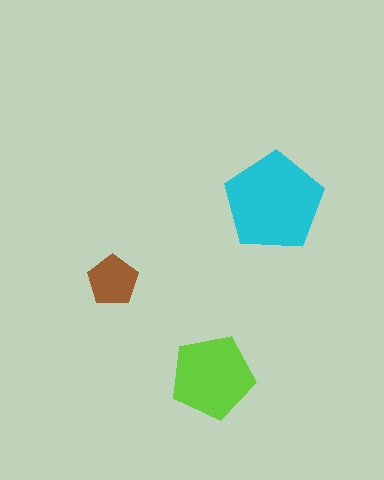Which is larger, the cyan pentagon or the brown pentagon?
The cyan one.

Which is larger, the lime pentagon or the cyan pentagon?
The cyan one.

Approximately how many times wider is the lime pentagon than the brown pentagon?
About 1.5 times wider.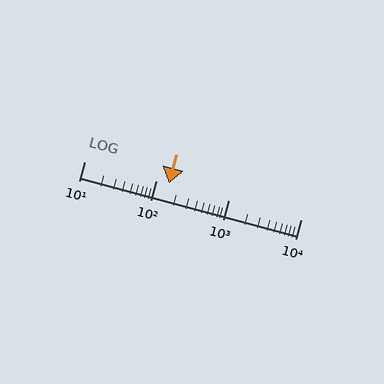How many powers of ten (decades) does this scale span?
The scale spans 3 decades, from 10 to 10000.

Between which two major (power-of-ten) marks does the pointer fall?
The pointer is between 100 and 1000.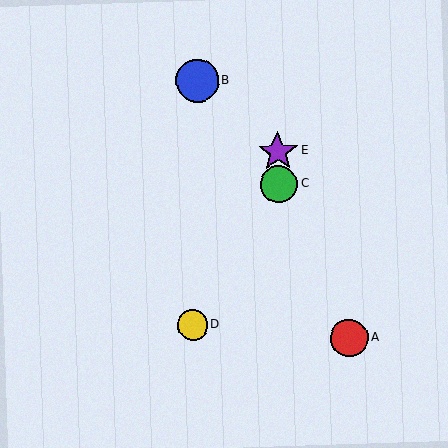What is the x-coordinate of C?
Object C is at x≈279.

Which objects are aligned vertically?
Objects C, E are aligned vertically.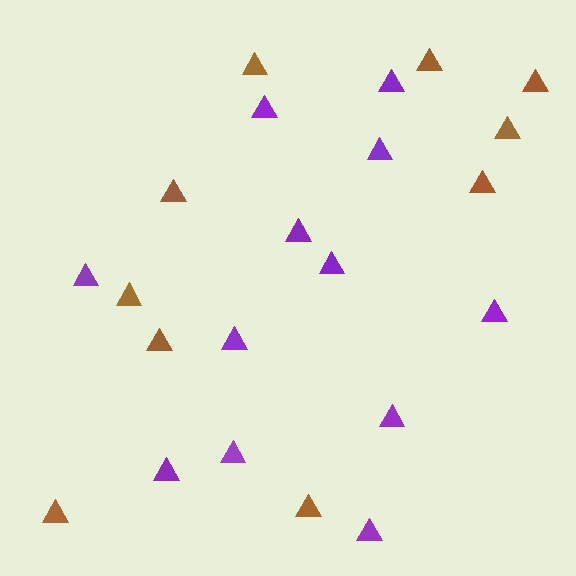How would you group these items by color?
There are 2 groups: one group of purple triangles (12) and one group of brown triangles (10).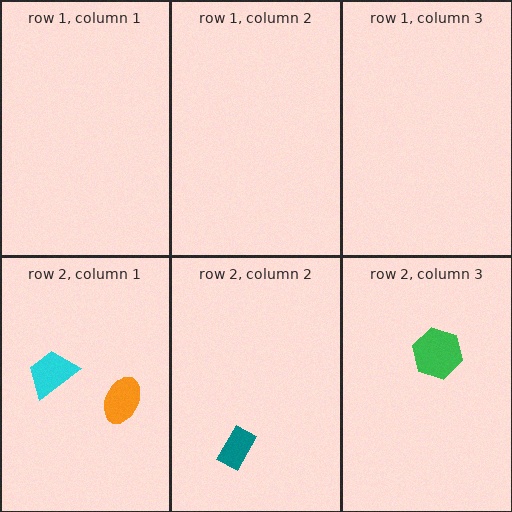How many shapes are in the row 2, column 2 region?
1.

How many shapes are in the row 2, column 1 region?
2.